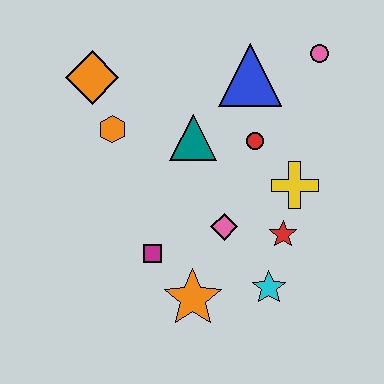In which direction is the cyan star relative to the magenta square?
The cyan star is to the right of the magenta square.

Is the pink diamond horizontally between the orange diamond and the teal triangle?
No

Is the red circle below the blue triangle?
Yes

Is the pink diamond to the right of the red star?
No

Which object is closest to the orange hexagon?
The orange diamond is closest to the orange hexagon.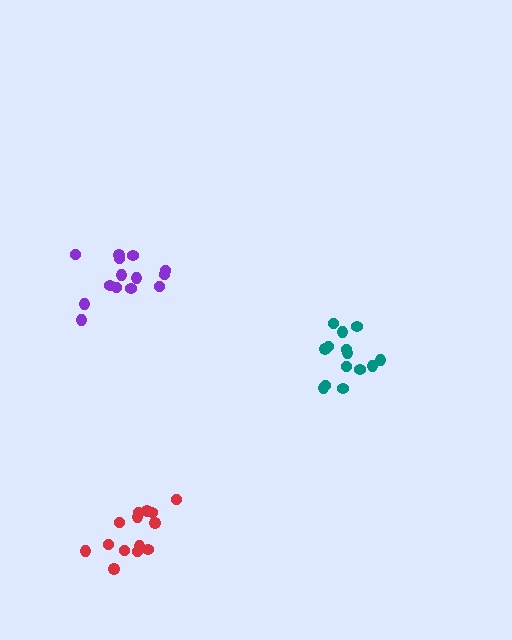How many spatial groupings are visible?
There are 3 spatial groupings.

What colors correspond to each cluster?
The clusters are colored: teal, red, purple.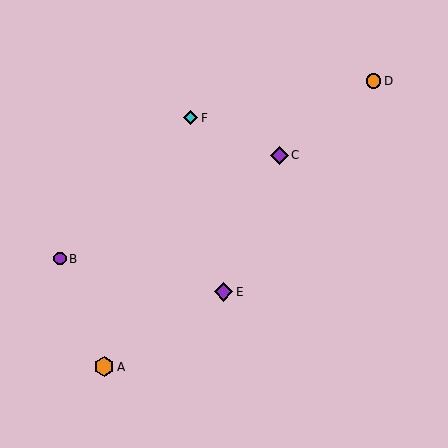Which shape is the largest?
The orange hexagon (labeled A) is the largest.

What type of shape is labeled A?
Shape A is an orange hexagon.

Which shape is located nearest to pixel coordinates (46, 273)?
The purple circle (labeled B) at (60, 259) is nearest to that location.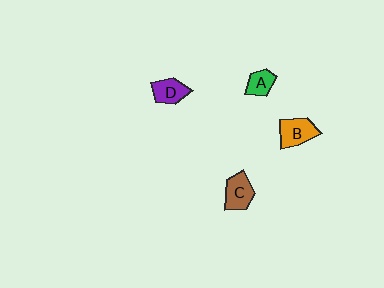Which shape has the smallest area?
Shape A (green).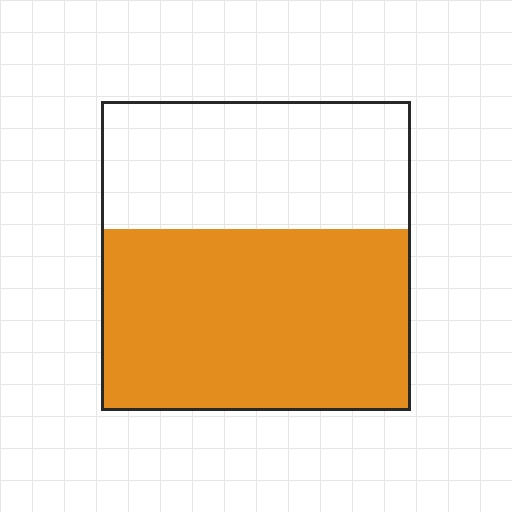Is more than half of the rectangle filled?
Yes.